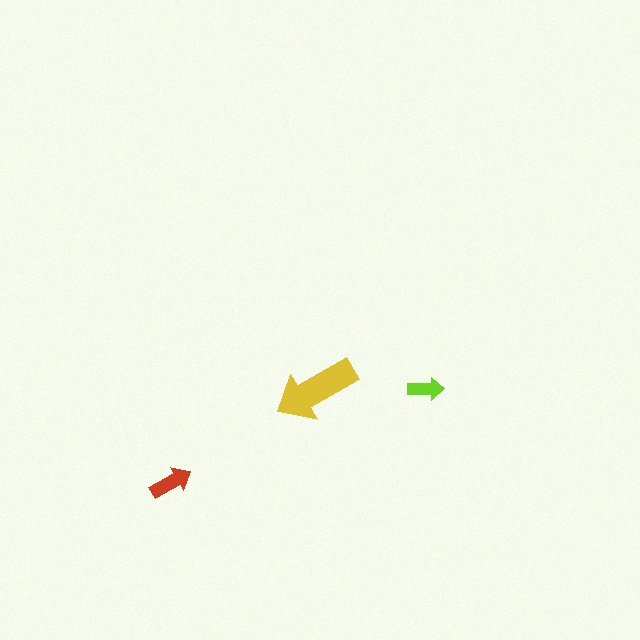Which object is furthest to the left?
The red arrow is leftmost.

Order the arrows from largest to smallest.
the yellow one, the red one, the lime one.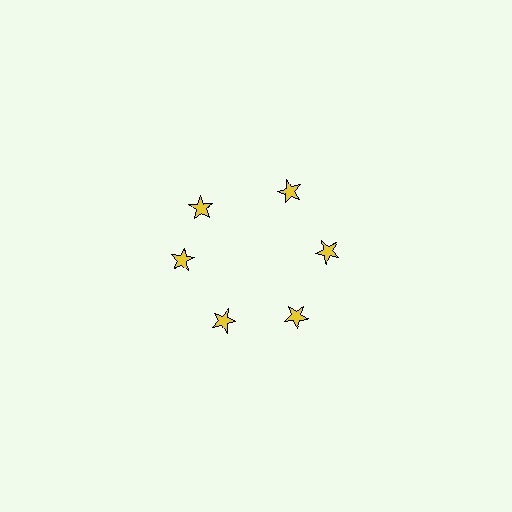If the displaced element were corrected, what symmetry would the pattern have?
It would have 6-fold rotational symmetry — the pattern would map onto itself every 60 degrees.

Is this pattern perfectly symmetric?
No. The 6 yellow stars are arranged in a ring, but one element near the 11 o'clock position is rotated out of alignment along the ring, breaking the 6-fold rotational symmetry.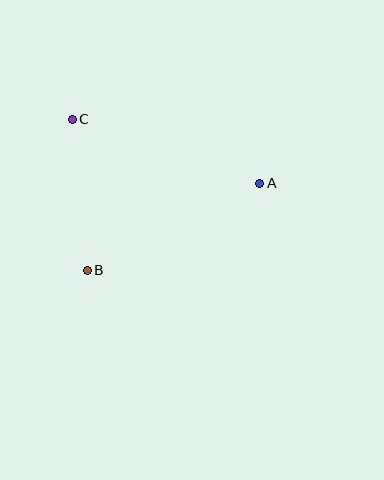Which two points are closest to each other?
Points B and C are closest to each other.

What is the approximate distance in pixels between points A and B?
The distance between A and B is approximately 193 pixels.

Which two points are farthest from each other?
Points A and C are farthest from each other.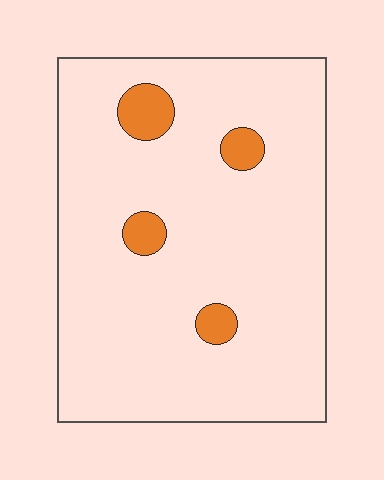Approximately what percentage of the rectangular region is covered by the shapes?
Approximately 5%.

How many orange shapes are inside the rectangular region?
4.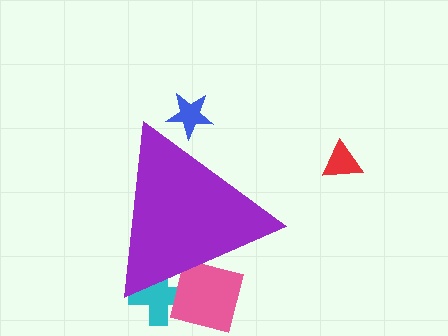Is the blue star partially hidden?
Yes, the blue star is partially hidden behind the purple triangle.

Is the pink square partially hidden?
Yes, the pink square is partially hidden behind the purple triangle.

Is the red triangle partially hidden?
No, the red triangle is fully visible.